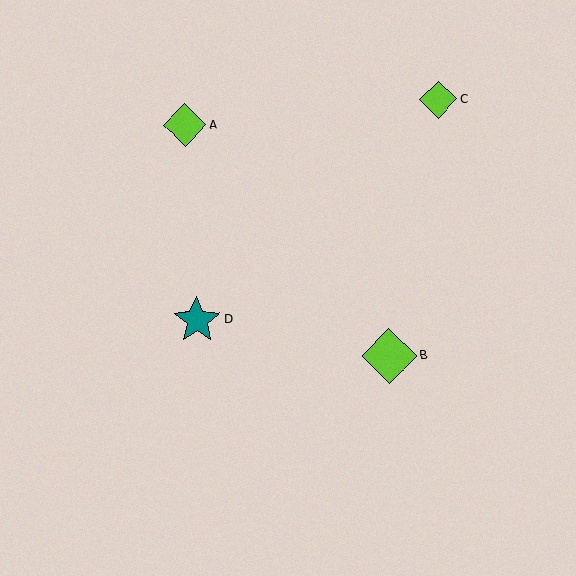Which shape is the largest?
The lime diamond (labeled B) is the largest.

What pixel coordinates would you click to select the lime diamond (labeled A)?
Click at (185, 125) to select the lime diamond A.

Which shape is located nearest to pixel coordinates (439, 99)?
The lime diamond (labeled C) at (438, 100) is nearest to that location.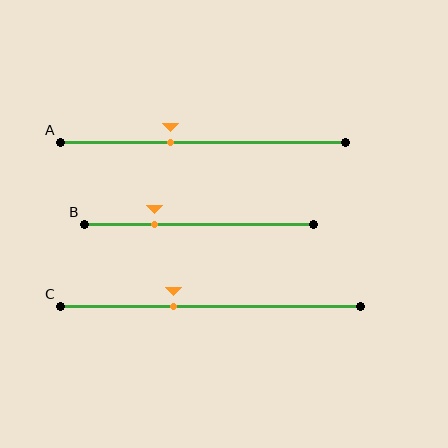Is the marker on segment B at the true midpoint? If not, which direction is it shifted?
No, the marker on segment B is shifted to the left by about 19% of the segment length.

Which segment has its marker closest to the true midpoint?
Segment A has its marker closest to the true midpoint.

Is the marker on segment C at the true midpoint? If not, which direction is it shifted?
No, the marker on segment C is shifted to the left by about 12% of the segment length.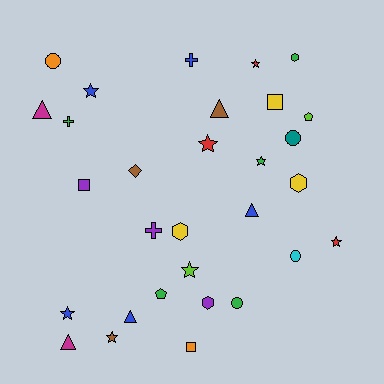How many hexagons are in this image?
There are 4 hexagons.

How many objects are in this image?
There are 30 objects.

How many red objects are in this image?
There are 3 red objects.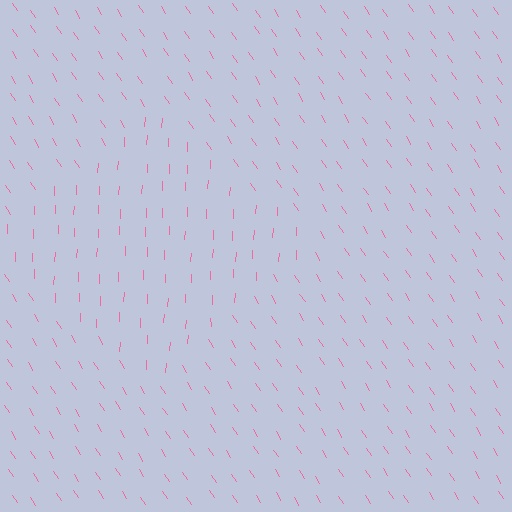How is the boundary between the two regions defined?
The boundary is defined purely by a change in line orientation (approximately 35 degrees difference). All lines are the same color and thickness.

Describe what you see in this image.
The image is filled with small pink line segments. A diamond region in the image has lines oriented differently from the surrounding lines, creating a visible texture boundary.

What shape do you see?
I see a diamond.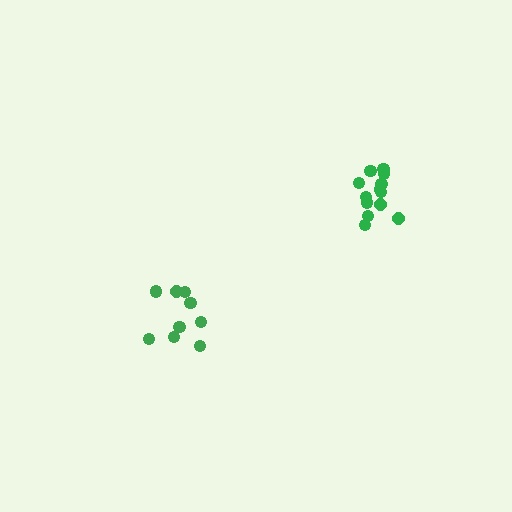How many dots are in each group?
Group 1: 9 dots, Group 2: 13 dots (22 total).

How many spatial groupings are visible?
There are 2 spatial groupings.